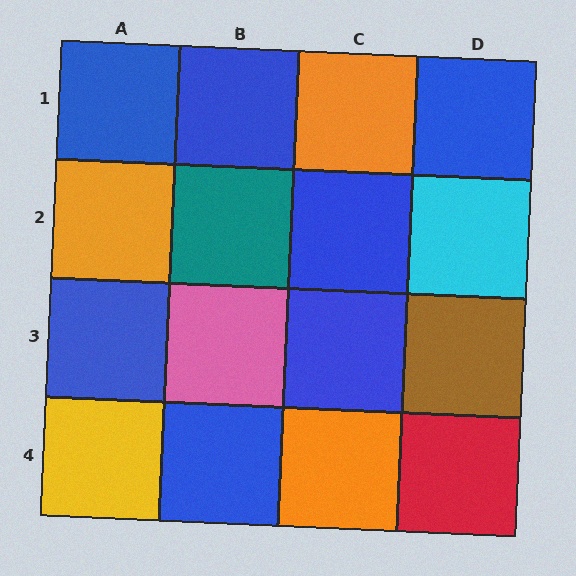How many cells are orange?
3 cells are orange.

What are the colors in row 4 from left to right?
Yellow, blue, orange, red.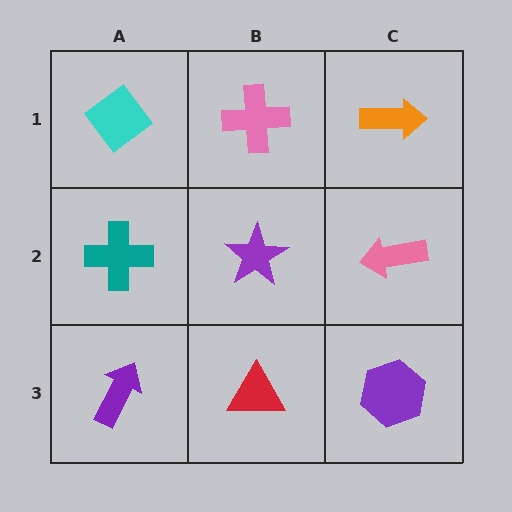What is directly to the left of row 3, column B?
A purple arrow.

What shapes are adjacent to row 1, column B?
A purple star (row 2, column B), a cyan diamond (row 1, column A), an orange arrow (row 1, column C).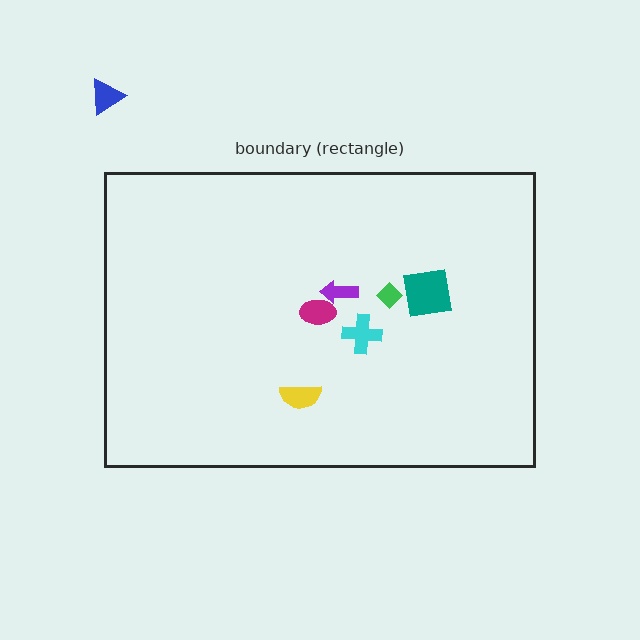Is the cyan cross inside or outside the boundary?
Inside.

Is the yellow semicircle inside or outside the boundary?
Inside.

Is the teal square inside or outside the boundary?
Inside.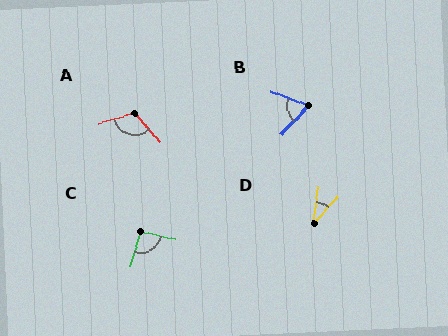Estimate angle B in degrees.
Approximately 67 degrees.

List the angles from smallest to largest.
D (36°), B (67°), C (93°), A (114°).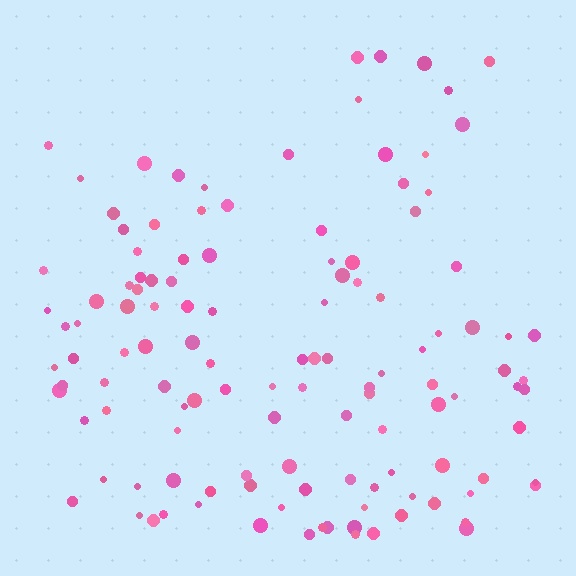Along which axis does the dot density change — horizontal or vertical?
Vertical.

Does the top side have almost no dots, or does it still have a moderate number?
Still a moderate number, just noticeably fewer than the bottom.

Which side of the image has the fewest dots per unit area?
The top.